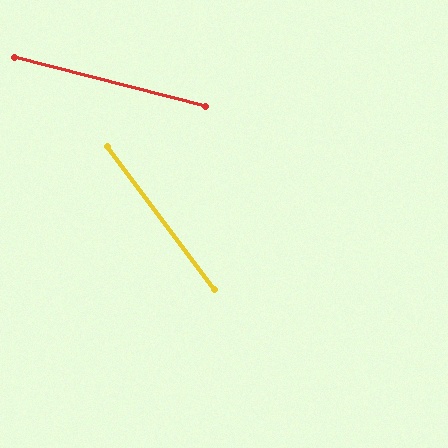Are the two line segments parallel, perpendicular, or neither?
Neither parallel nor perpendicular — they differ by about 39°.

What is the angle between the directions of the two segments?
Approximately 39 degrees.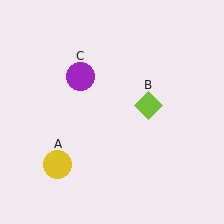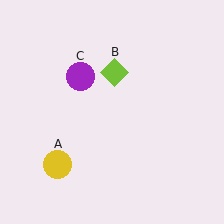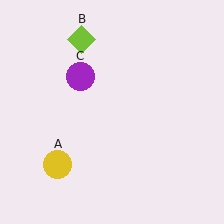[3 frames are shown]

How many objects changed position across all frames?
1 object changed position: lime diamond (object B).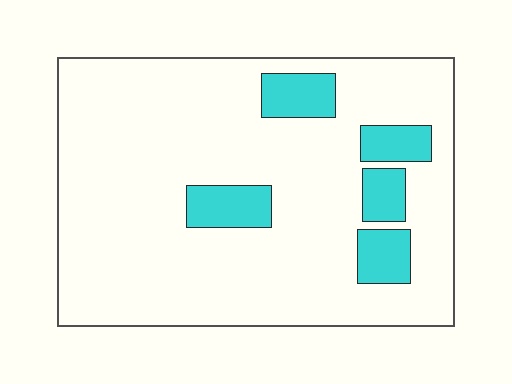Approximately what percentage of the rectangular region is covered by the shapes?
Approximately 15%.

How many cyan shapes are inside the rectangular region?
5.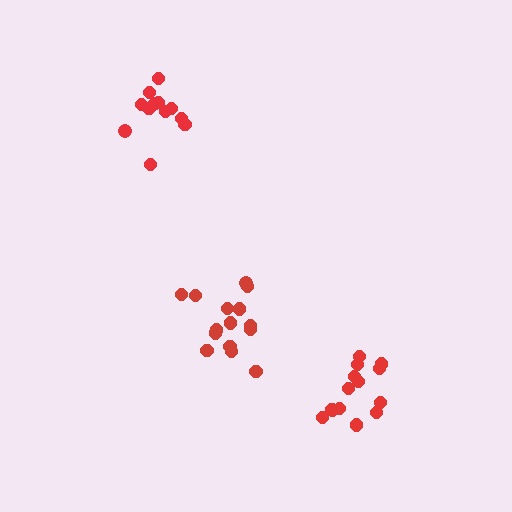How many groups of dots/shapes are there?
There are 3 groups.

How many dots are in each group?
Group 1: 15 dots, Group 2: 12 dots, Group 3: 14 dots (41 total).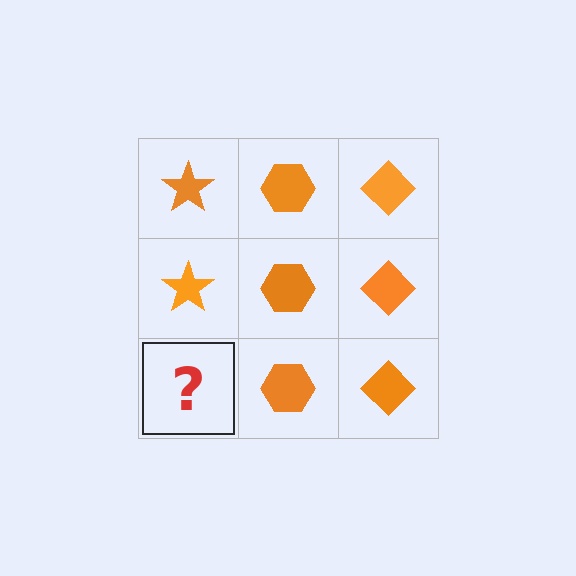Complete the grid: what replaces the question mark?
The question mark should be replaced with an orange star.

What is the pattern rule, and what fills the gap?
The rule is that each column has a consistent shape. The gap should be filled with an orange star.